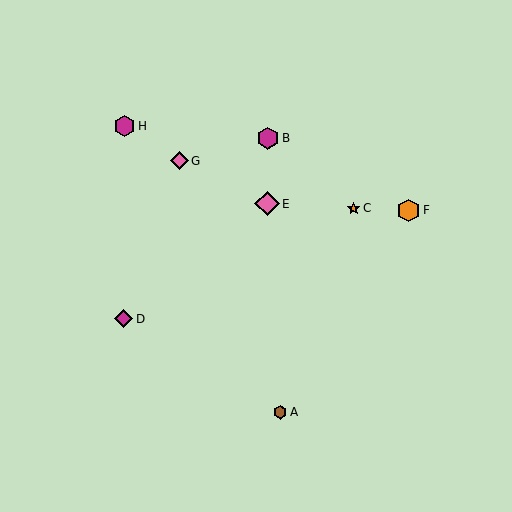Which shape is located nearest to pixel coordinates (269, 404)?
The brown hexagon (labeled A) at (280, 412) is nearest to that location.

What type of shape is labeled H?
Shape H is a magenta hexagon.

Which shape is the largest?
The pink diamond (labeled E) is the largest.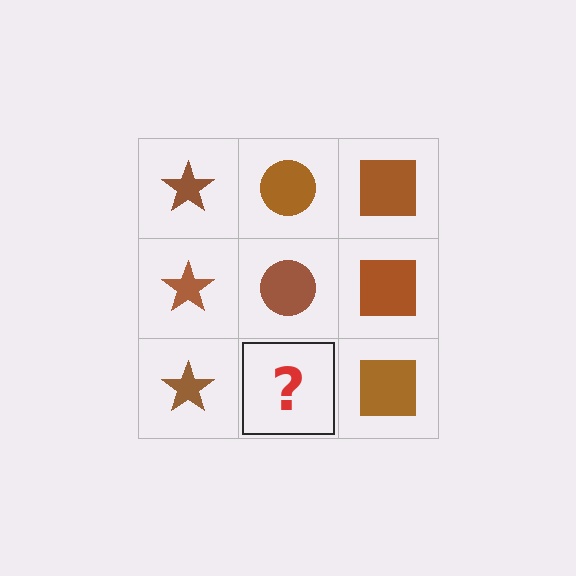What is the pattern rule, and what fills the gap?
The rule is that each column has a consistent shape. The gap should be filled with a brown circle.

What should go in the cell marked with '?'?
The missing cell should contain a brown circle.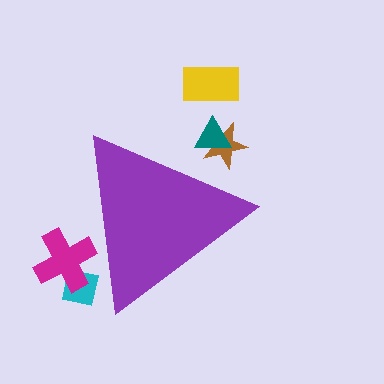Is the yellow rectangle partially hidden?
No, the yellow rectangle is fully visible.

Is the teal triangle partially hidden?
Yes, the teal triangle is partially hidden behind the purple triangle.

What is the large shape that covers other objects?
A purple triangle.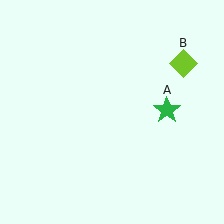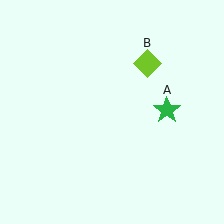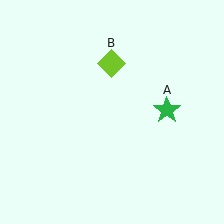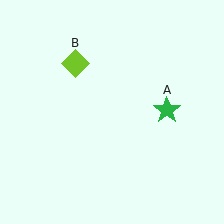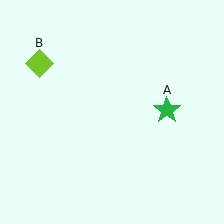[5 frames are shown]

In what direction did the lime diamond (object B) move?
The lime diamond (object B) moved left.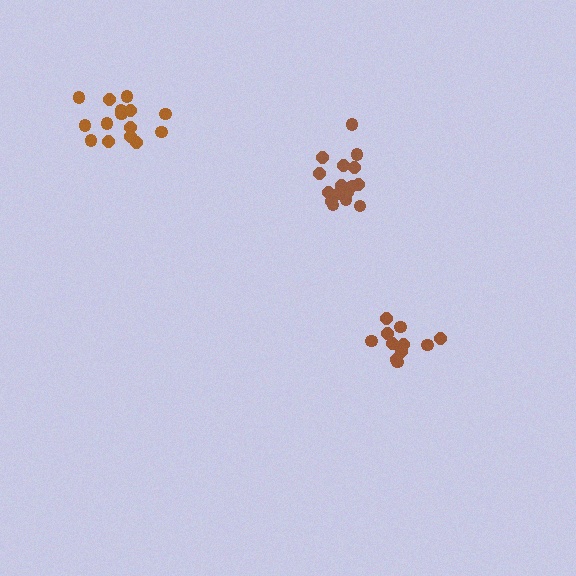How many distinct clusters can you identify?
There are 3 distinct clusters.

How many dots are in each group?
Group 1: 11 dots, Group 2: 16 dots, Group 3: 15 dots (42 total).